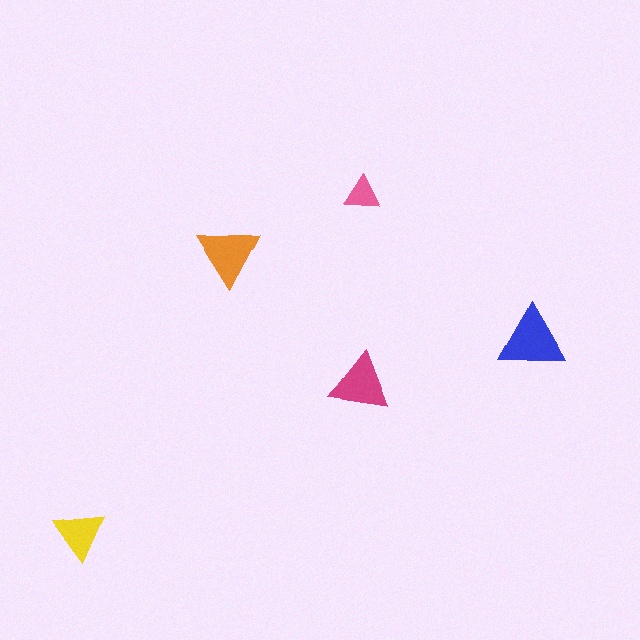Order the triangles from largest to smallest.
the blue one, the orange one, the magenta one, the yellow one, the pink one.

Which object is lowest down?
The yellow triangle is bottommost.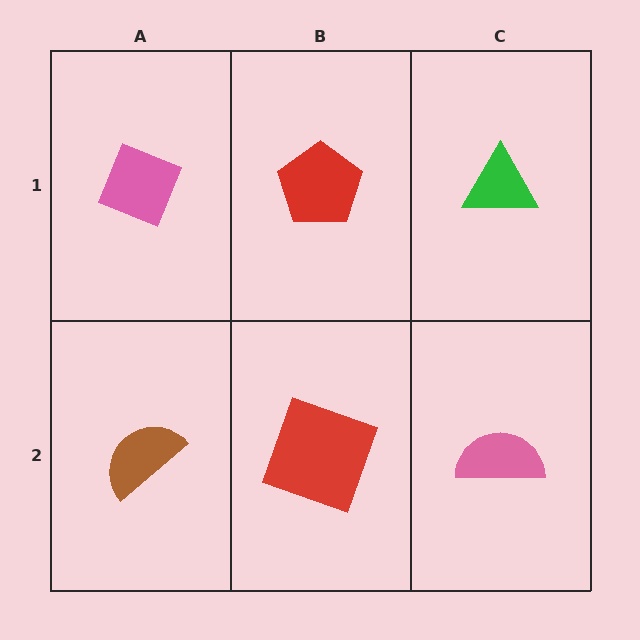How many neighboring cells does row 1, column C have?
2.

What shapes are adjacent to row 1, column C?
A pink semicircle (row 2, column C), a red pentagon (row 1, column B).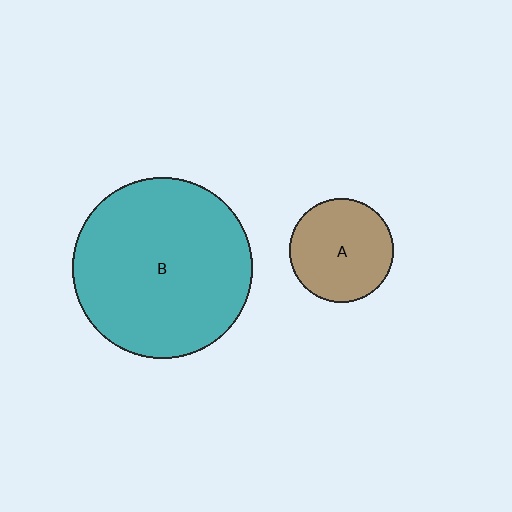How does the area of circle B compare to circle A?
Approximately 3.0 times.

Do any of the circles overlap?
No, none of the circles overlap.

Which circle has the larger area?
Circle B (teal).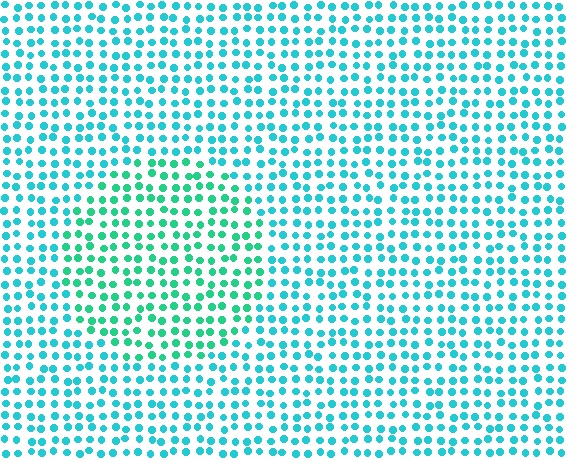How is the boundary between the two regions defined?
The boundary is defined purely by a slight shift in hue (about 28 degrees). Spacing, size, and orientation are identical on both sides.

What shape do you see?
I see a circle.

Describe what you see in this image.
The image is filled with small cyan elements in a uniform arrangement. A circle-shaped region is visible where the elements are tinted to a slightly different hue, forming a subtle color boundary.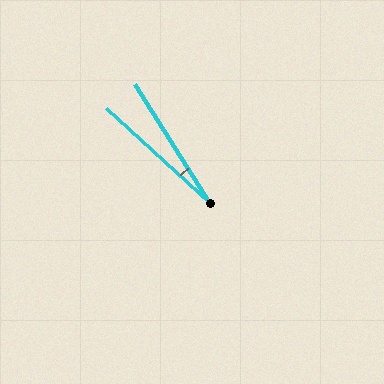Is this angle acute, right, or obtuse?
It is acute.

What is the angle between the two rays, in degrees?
Approximately 15 degrees.